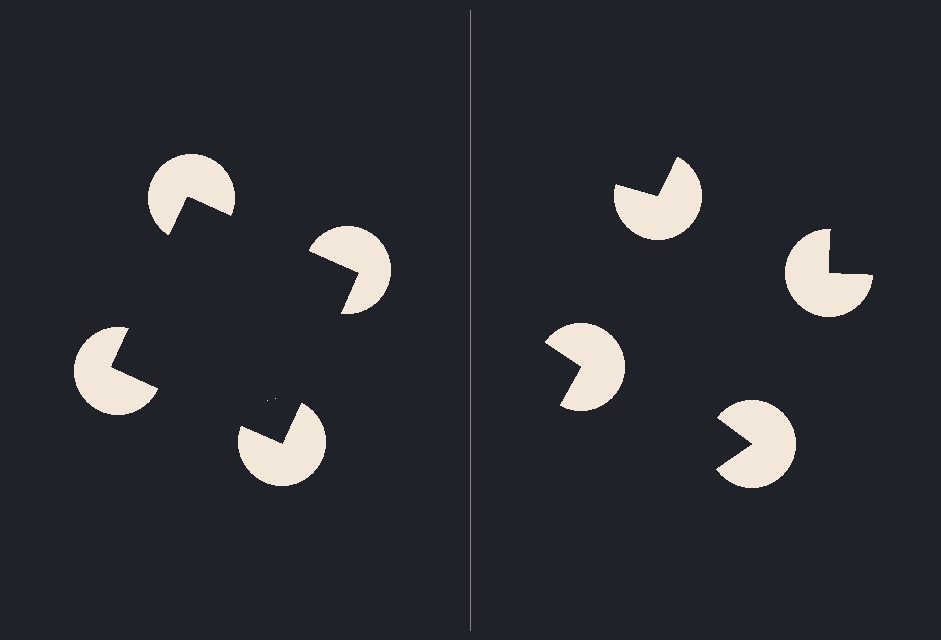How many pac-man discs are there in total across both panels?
8 — 4 on each side.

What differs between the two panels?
The pac-man discs are positioned identically on both sides; only the wedge orientations differ. On the left they align to a square; on the right they are misaligned.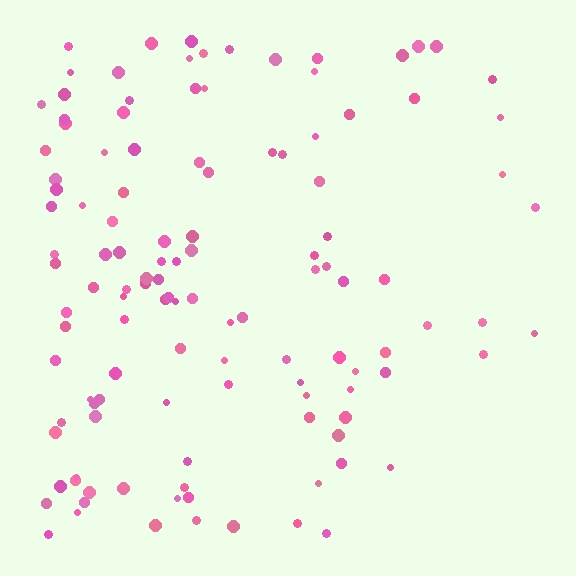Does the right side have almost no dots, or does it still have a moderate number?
Still a moderate number, just noticeably fewer than the left.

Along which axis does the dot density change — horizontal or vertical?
Horizontal.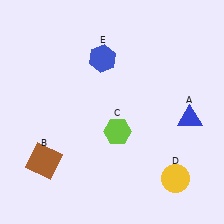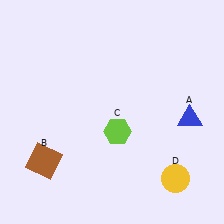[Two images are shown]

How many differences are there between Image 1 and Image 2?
There is 1 difference between the two images.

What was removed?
The blue hexagon (E) was removed in Image 2.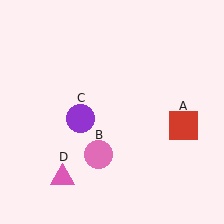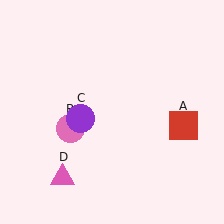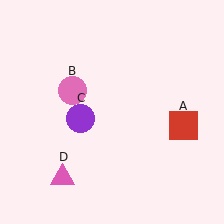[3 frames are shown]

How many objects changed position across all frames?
1 object changed position: pink circle (object B).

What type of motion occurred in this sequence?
The pink circle (object B) rotated clockwise around the center of the scene.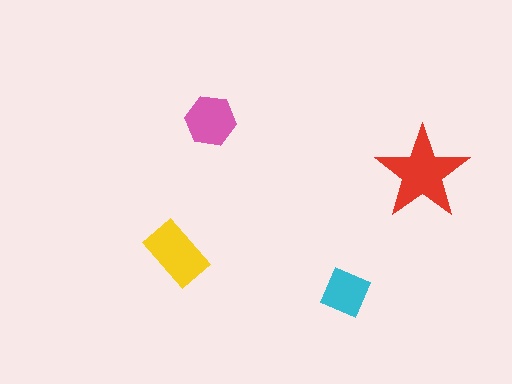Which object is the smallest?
The cyan diamond.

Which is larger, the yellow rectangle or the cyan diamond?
The yellow rectangle.